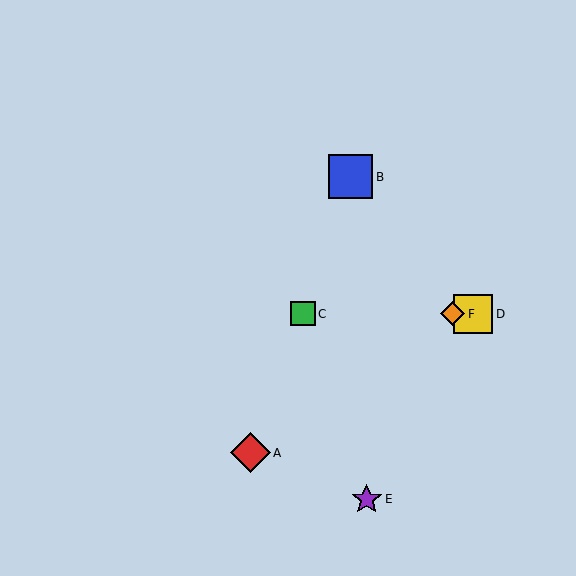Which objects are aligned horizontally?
Objects C, D, F are aligned horizontally.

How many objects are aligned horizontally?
3 objects (C, D, F) are aligned horizontally.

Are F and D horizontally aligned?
Yes, both are at y≈314.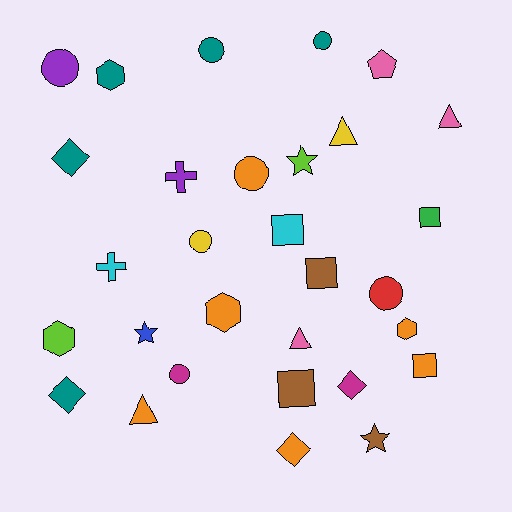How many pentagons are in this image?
There is 1 pentagon.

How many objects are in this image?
There are 30 objects.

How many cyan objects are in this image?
There are 2 cyan objects.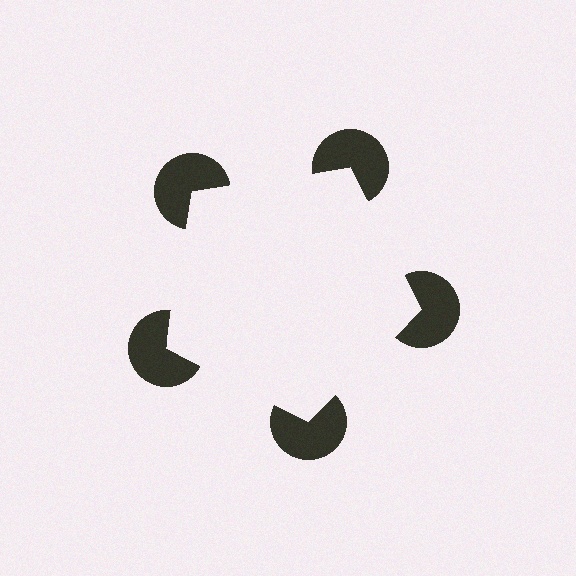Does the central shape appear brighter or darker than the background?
It typically appears slightly brighter than the background, even though no actual brightness change is drawn.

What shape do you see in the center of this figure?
An illusory pentagon — its edges are inferred from the aligned wedge cuts in the pac-man discs, not physically drawn.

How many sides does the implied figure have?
5 sides.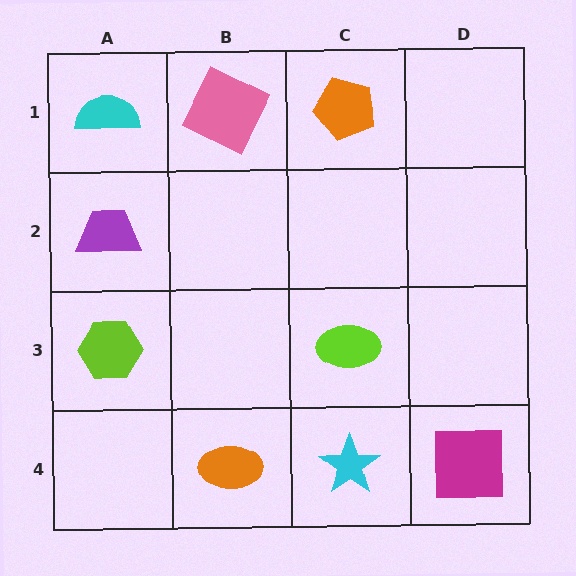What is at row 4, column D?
A magenta square.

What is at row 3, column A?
A lime hexagon.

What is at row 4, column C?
A cyan star.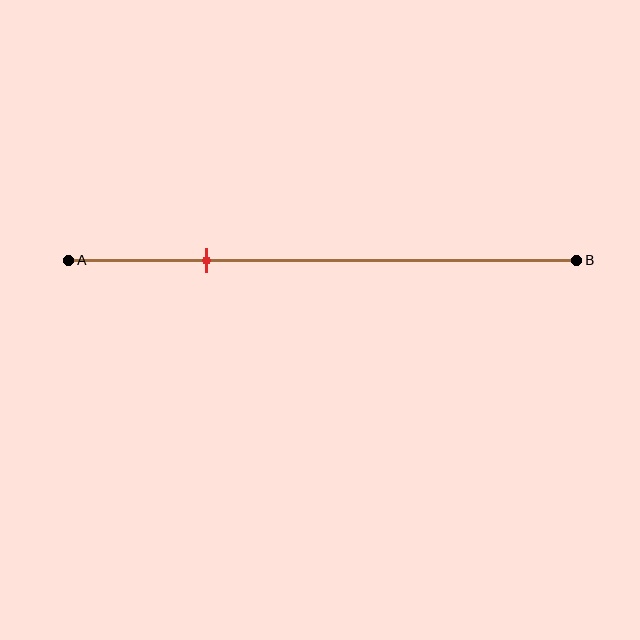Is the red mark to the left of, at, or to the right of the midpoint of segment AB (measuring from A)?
The red mark is to the left of the midpoint of segment AB.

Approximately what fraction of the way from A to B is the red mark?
The red mark is approximately 25% of the way from A to B.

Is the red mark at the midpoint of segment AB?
No, the mark is at about 25% from A, not at the 50% midpoint.